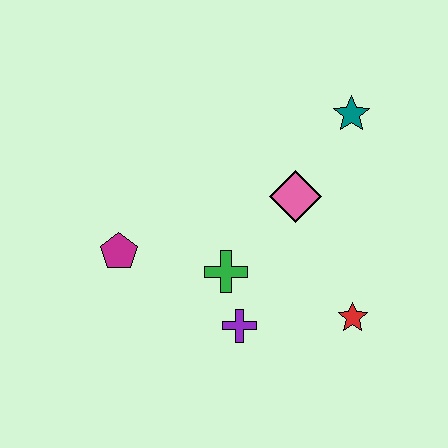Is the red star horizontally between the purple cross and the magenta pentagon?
No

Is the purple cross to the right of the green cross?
Yes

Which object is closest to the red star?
The purple cross is closest to the red star.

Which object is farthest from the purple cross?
The teal star is farthest from the purple cross.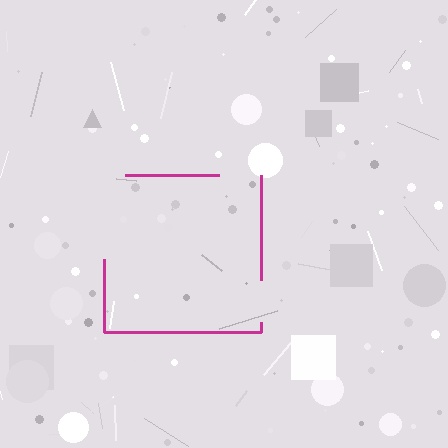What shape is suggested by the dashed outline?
The dashed outline suggests a square.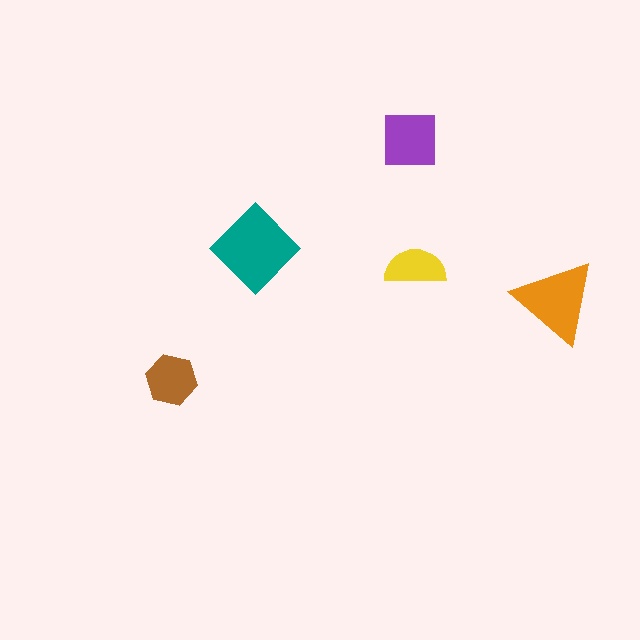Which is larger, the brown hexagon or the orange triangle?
The orange triangle.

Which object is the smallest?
The yellow semicircle.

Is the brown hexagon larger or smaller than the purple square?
Smaller.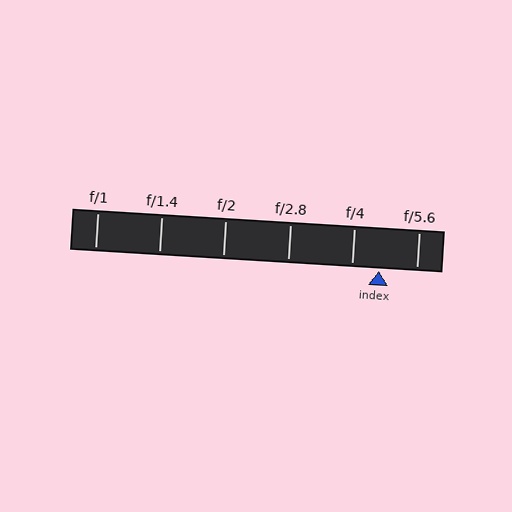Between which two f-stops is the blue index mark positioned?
The index mark is between f/4 and f/5.6.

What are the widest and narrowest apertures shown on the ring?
The widest aperture shown is f/1 and the narrowest is f/5.6.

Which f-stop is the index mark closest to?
The index mark is closest to f/4.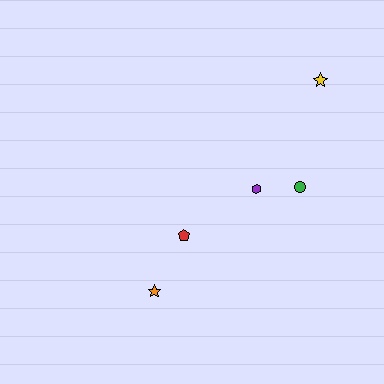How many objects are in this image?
There are 5 objects.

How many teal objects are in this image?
There are no teal objects.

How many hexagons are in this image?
There is 1 hexagon.